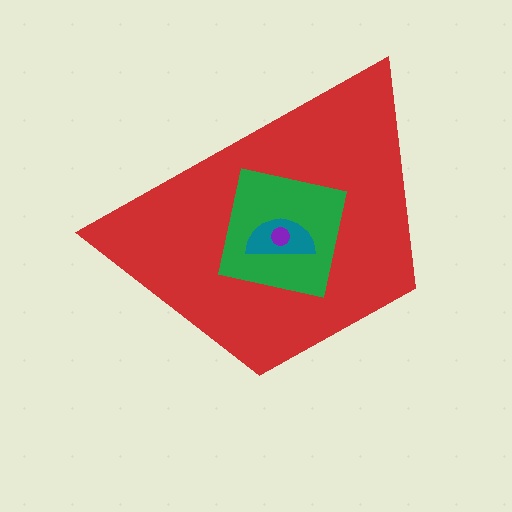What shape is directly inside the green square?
The teal semicircle.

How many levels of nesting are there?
4.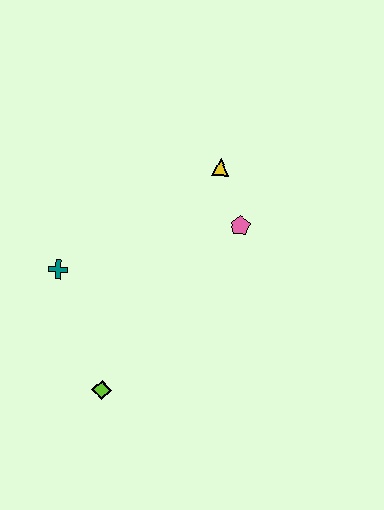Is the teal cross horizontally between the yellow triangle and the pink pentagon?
No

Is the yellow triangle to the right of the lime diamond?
Yes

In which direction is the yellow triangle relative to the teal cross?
The yellow triangle is to the right of the teal cross.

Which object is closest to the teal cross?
The lime diamond is closest to the teal cross.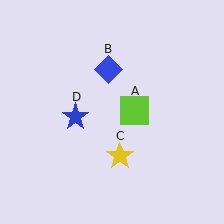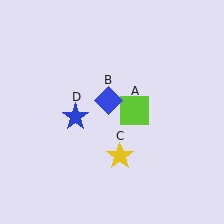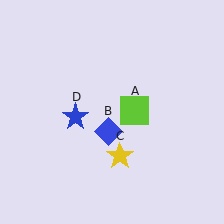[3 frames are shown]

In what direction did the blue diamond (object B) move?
The blue diamond (object B) moved down.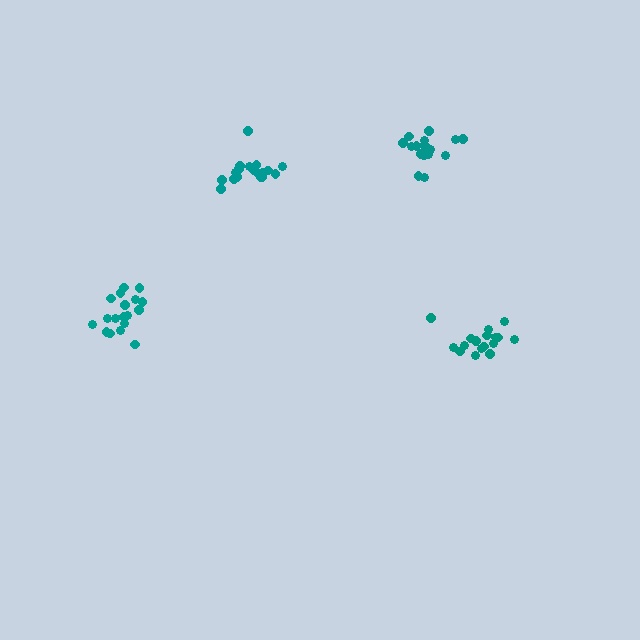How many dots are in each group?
Group 1: 18 dots, Group 2: 18 dots, Group 3: 17 dots, Group 4: 17 dots (70 total).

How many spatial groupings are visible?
There are 4 spatial groupings.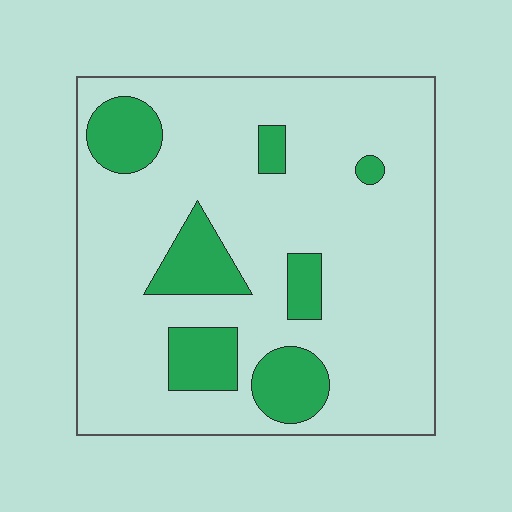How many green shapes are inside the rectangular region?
7.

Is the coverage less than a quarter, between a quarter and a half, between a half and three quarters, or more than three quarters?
Less than a quarter.